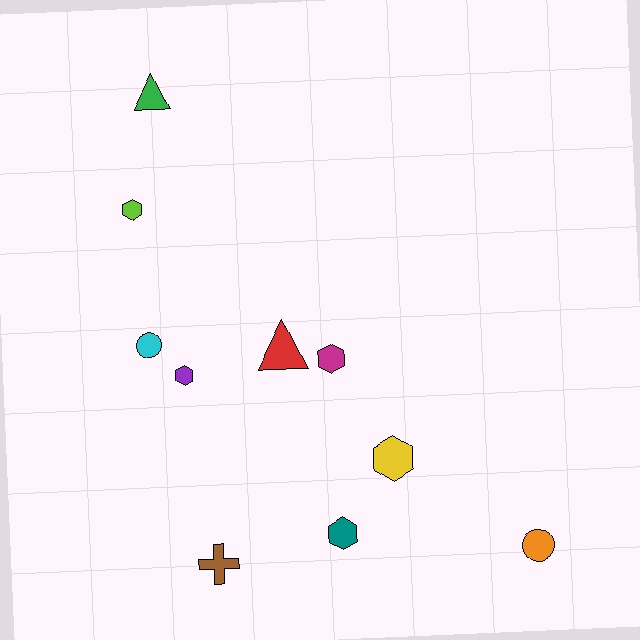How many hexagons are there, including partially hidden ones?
There are 5 hexagons.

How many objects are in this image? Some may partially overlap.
There are 10 objects.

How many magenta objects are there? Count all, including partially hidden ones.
There is 1 magenta object.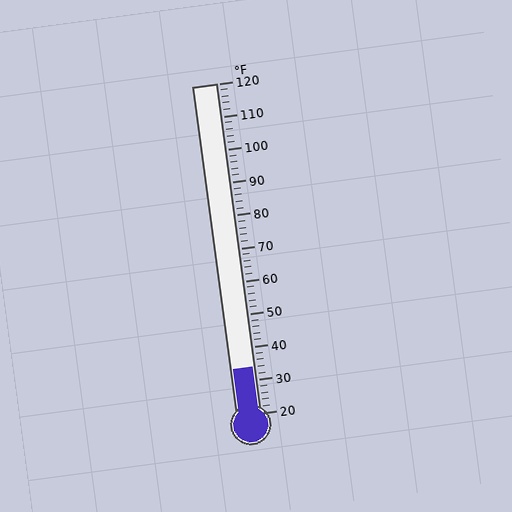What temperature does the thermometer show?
The thermometer shows approximately 34°F.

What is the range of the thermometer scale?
The thermometer scale ranges from 20°F to 120°F.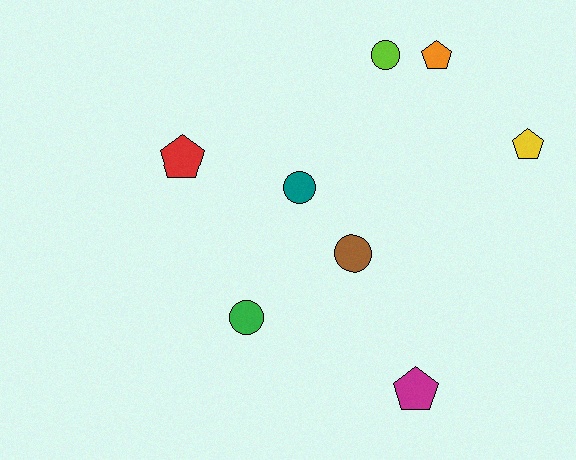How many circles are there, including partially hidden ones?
There are 4 circles.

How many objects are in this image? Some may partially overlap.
There are 8 objects.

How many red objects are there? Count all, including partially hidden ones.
There is 1 red object.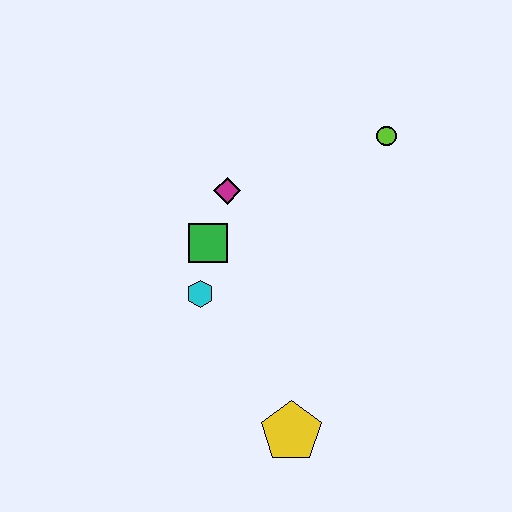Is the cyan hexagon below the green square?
Yes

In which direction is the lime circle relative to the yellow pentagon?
The lime circle is above the yellow pentagon.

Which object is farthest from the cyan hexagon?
The lime circle is farthest from the cyan hexagon.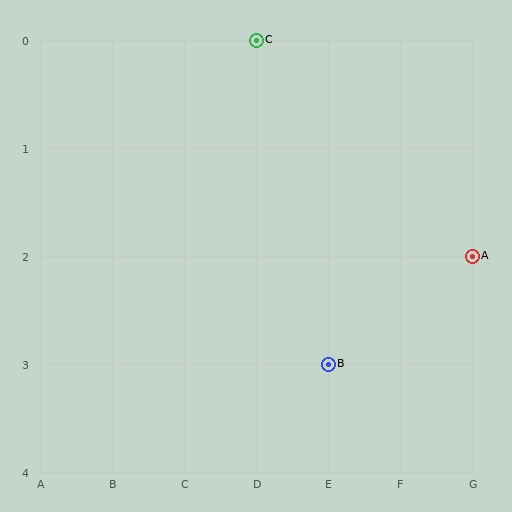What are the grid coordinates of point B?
Point B is at grid coordinates (E, 3).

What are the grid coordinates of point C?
Point C is at grid coordinates (D, 0).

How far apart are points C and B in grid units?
Points C and B are 1 column and 3 rows apart (about 3.2 grid units diagonally).